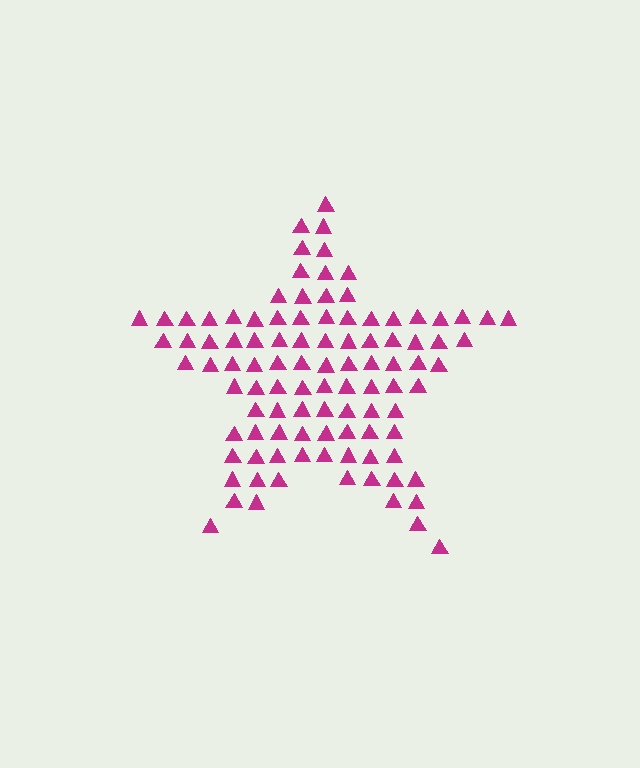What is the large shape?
The large shape is a star.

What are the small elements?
The small elements are triangles.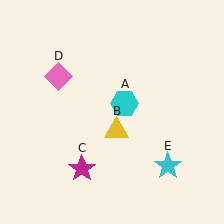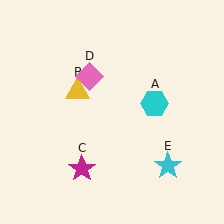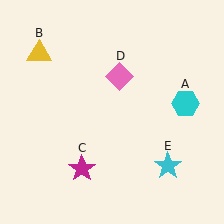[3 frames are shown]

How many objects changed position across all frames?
3 objects changed position: cyan hexagon (object A), yellow triangle (object B), pink diamond (object D).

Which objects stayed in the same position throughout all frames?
Magenta star (object C) and cyan star (object E) remained stationary.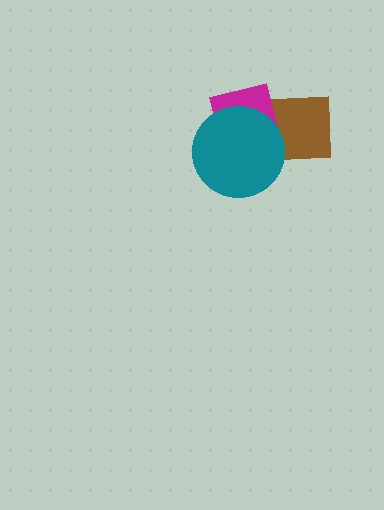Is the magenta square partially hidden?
Yes, it is partially covered by another shape.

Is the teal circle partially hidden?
No, no other shape covers it.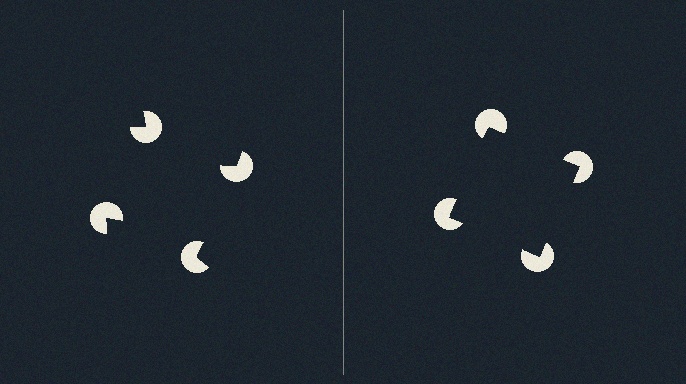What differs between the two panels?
The pac-man discs are positioned identically on both sides; only the wedge orientations differ. On the right they align to a square; on the left they are misaligned.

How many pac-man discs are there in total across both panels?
8 — 4 on each side.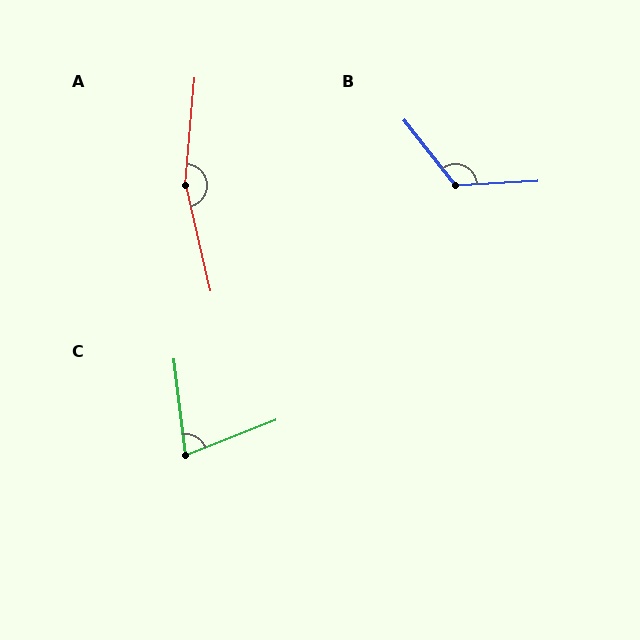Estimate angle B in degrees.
Approximately 125 degrees.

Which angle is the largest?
A, at approximately 162 degrees.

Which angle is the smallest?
C, at approximately 75 degrees.